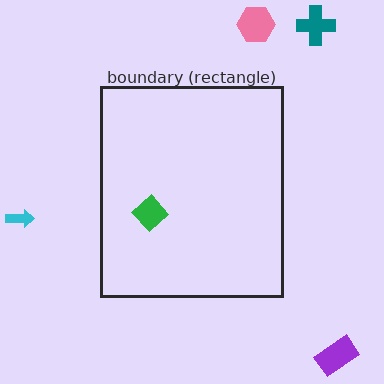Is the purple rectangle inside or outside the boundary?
Outside.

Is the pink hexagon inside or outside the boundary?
Outside.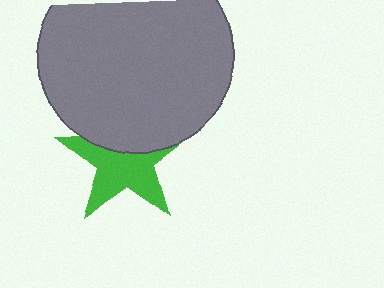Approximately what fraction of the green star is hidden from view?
Roughly 39% of the green star is hidden behind the gray circle.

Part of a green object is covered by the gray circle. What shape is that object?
It is a star.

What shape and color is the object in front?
The object in front is a gray circle.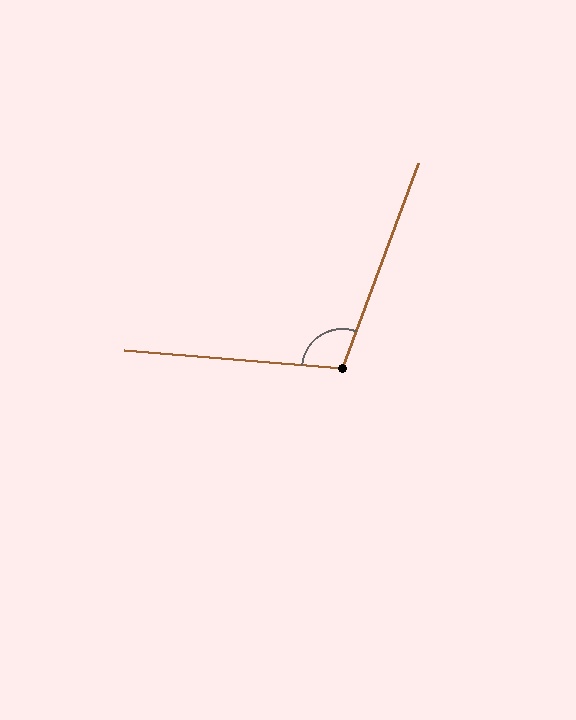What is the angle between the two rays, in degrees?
Approximately 105 degrees.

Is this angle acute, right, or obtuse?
It is obtuse.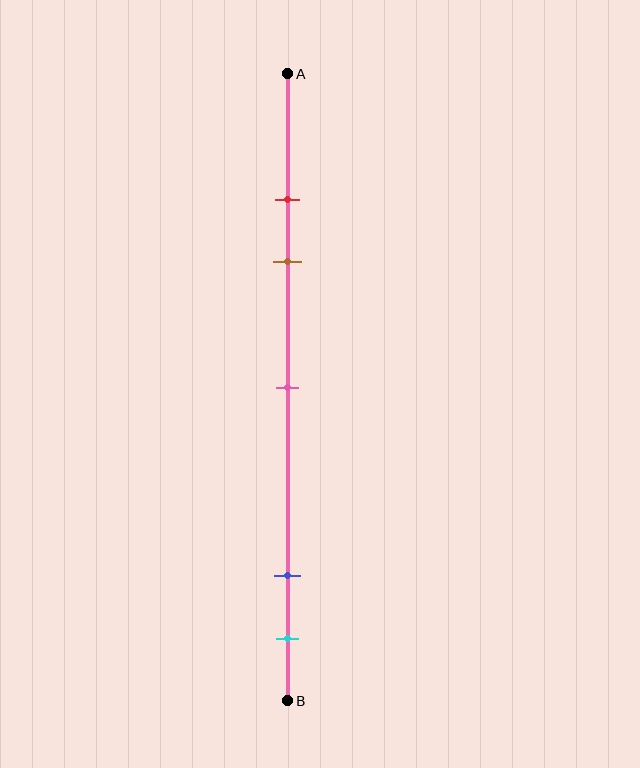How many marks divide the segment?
There are 5 marks dividing the segment.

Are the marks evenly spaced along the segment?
No, the marks are not evenly spaced.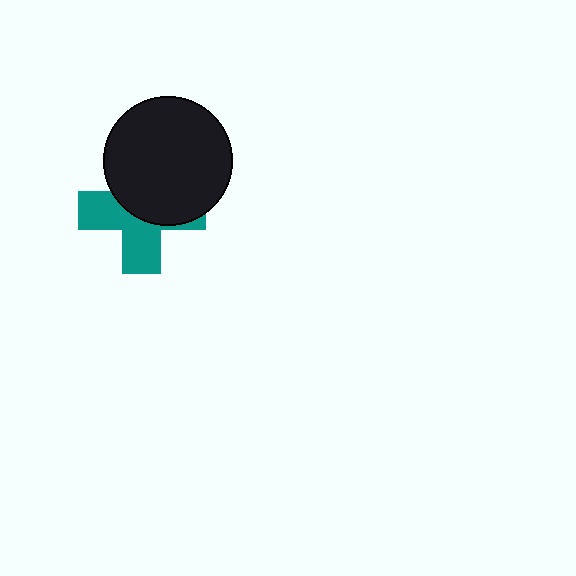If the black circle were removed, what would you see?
You would see the complete teal cross.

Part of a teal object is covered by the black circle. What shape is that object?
It is a cross.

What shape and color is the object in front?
The object in front is a black circle.